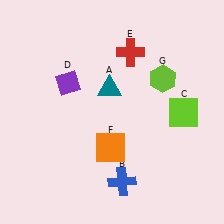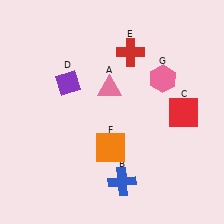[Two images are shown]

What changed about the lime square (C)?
In Image 1, C is lime. In Image 2, it changed to red.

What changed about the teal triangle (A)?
In Image 1, A is teal. In Image 2, it changed to pink.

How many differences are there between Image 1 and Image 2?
There are 3 differences between the two images.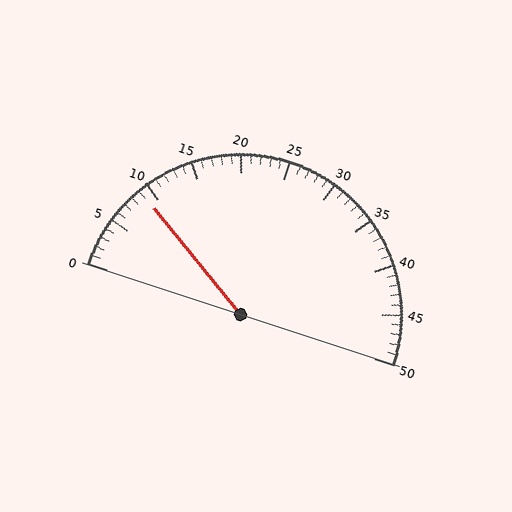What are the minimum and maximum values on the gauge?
The gauge ranges from 0 to 50.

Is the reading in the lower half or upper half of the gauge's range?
The reading is in the lower half of the range (0 to 50).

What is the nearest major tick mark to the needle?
The nearest major tick mark is 10.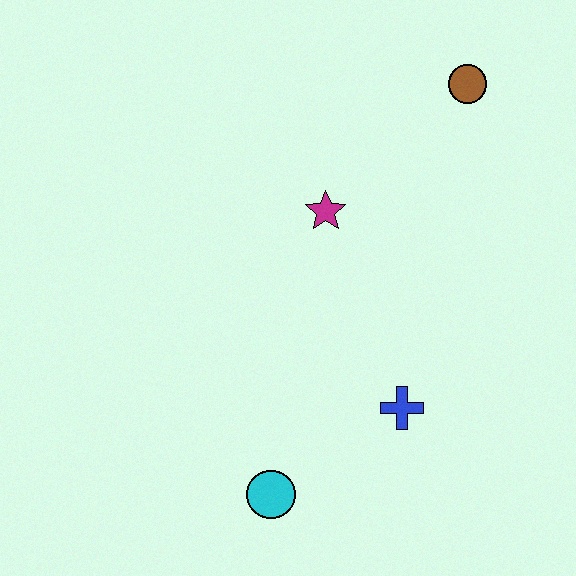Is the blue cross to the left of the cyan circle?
No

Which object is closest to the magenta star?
The brown circle is closest to the magenta star.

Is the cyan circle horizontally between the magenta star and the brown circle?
No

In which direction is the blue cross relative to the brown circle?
The blue cross is below the brown circle.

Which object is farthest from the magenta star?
The cyan circle is farthest from the magenta star.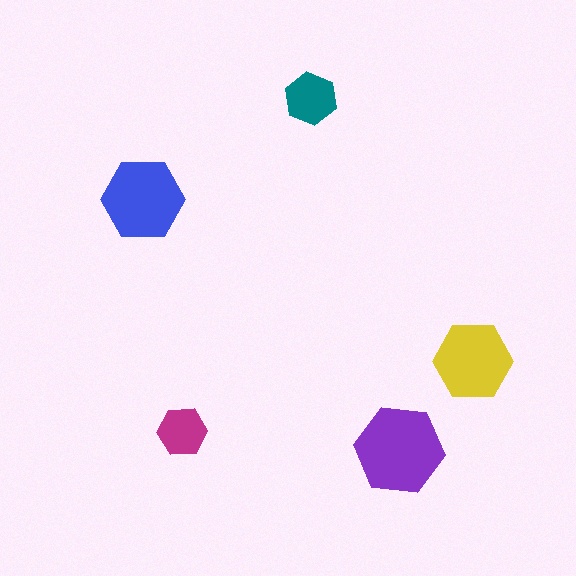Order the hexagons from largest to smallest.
the purple one, the blue one, the yellow one, the teal one, the magenta one.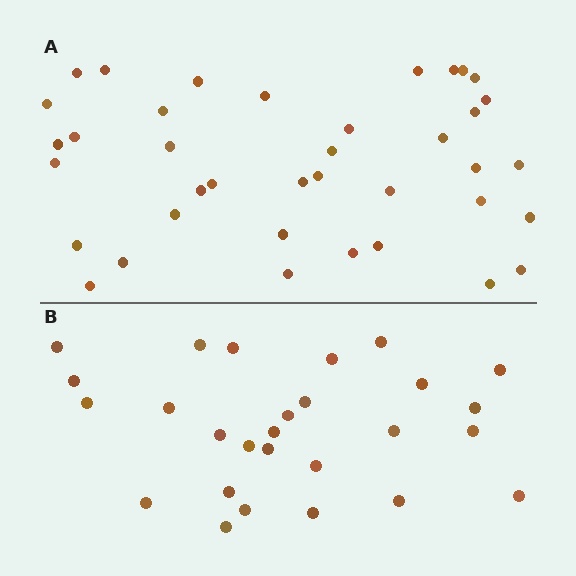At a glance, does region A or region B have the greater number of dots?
Region A (the top region) has more dots.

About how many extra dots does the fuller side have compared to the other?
Region A has roughly 12 or so more dots than region B.